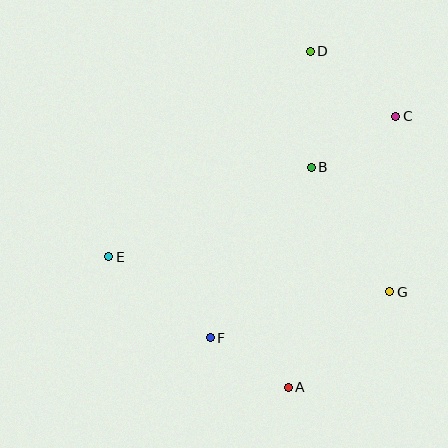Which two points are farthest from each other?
Points A and D are farthest from each other.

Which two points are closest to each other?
Points A and F are closest to each other.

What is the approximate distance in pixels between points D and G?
The distance between D and G is approximately 253 pixels.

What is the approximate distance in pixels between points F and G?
The distance between F and G is approximately 185 pixels.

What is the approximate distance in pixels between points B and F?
The distance between B and F is approximately 198 pixels.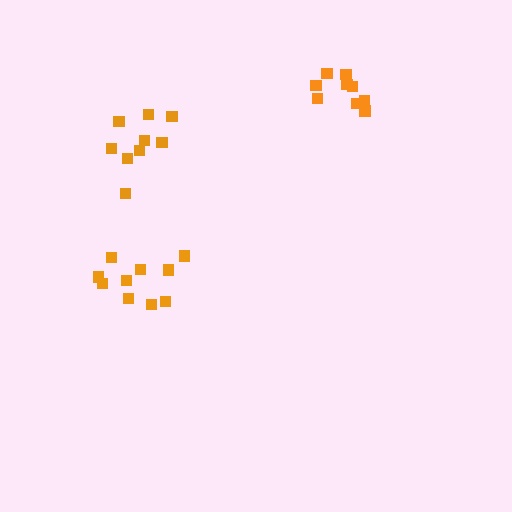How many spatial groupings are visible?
There are 3 spatial groupings.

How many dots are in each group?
Group 1: 9 dots, Group 2: 9 dots, Group 3: 10 dots (28 total).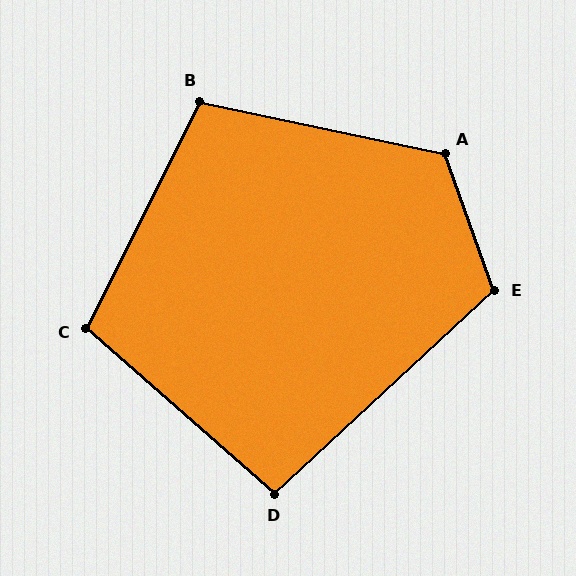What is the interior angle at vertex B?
Approximately 105 degrees (obtuse).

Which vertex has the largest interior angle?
A, at approximately 122 degrees.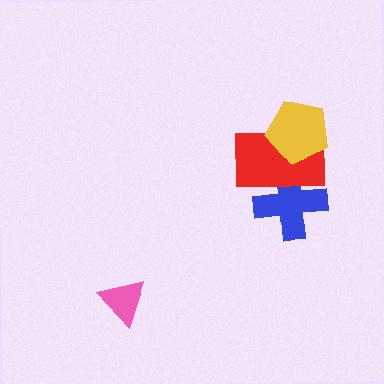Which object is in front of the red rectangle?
The yellow pentagon is in front of the red rectangle.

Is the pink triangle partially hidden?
No, no other shape covers it.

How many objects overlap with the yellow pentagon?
1 object overlaps with the yellow pentagon.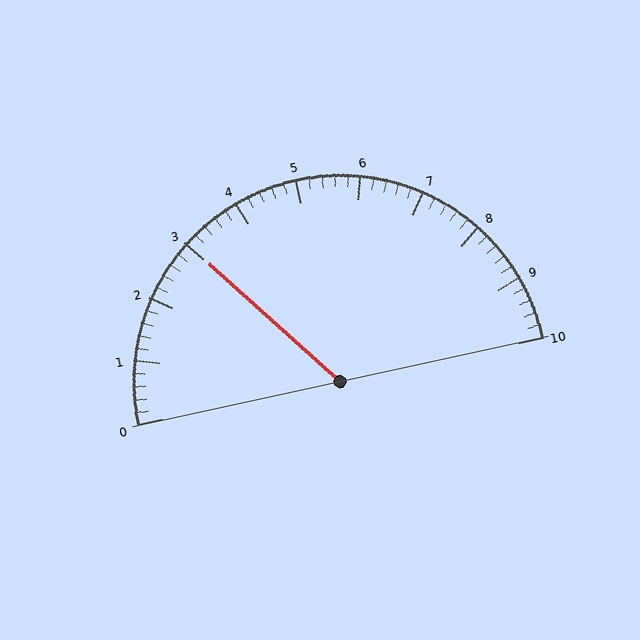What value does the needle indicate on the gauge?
The needle indicates approximately 3.0.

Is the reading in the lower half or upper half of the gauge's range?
The reading is in the lower half of the range (0 to 10).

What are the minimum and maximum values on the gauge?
The gauge ranges from 0 to 10.